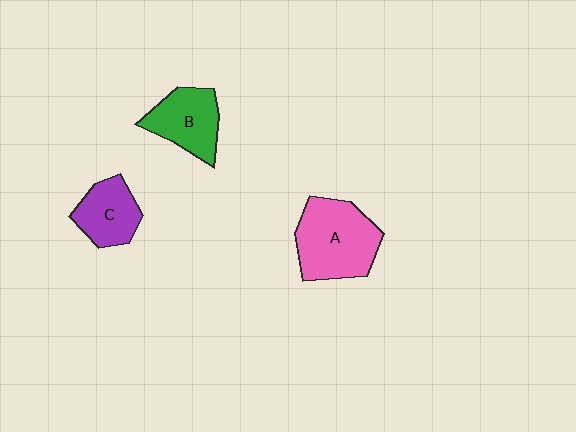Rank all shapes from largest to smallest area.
From largest to smallest: A (pink), B (green), C (purple).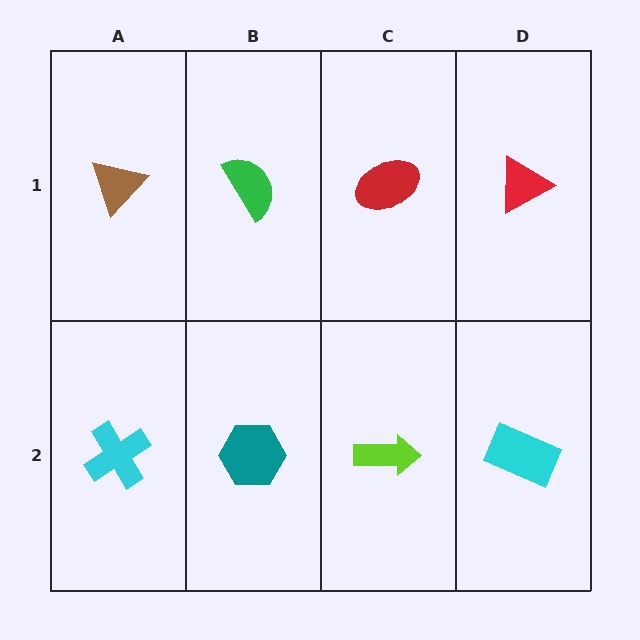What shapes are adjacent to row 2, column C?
A red ellipse (row 1, column C), a teal hexagon (row 2, column B), a cyan rectangle (row 2, column D).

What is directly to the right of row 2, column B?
A lime arrow.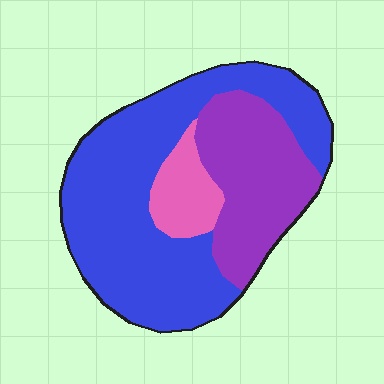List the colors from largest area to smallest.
From largest to smallest: blue, purple, pink.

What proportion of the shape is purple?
Purple takes up about one third (1/3) of the shape.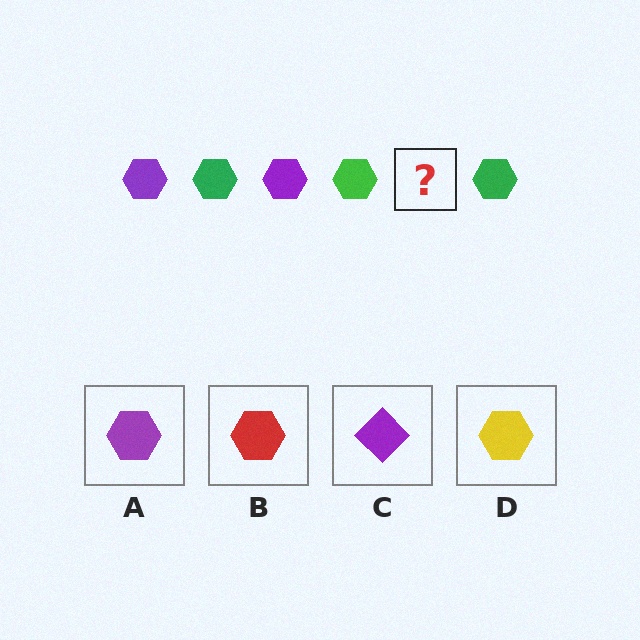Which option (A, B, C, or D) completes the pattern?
A.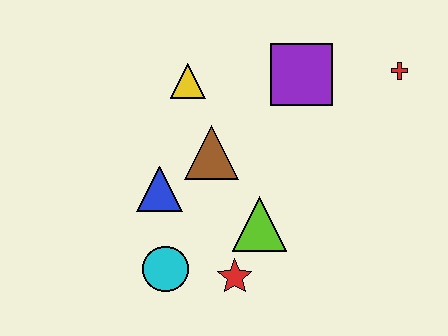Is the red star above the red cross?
No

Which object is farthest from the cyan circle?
The red cross is farthest from the cyan circle.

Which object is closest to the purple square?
The red cross is closest to the purple square.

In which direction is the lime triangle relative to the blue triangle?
The lime triangle is to the right of the blue triangle.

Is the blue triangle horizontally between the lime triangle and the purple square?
No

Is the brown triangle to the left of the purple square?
Yes